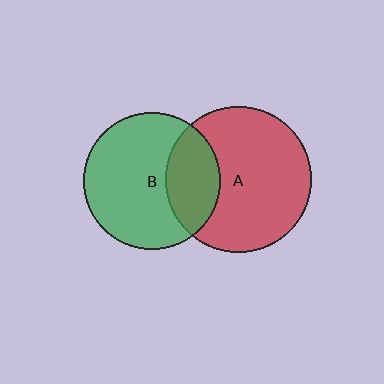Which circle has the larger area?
Circle A (red).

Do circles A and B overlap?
Yes.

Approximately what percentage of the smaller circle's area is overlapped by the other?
Approximately 30%.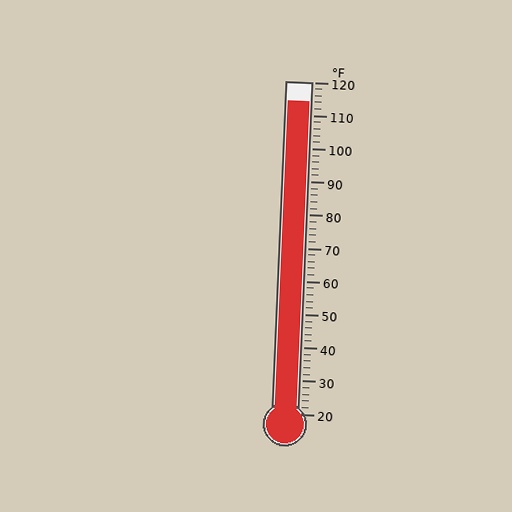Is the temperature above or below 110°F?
The temperature is above 110°F.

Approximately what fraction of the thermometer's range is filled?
The thermometer is filled to approximately 95% of its range.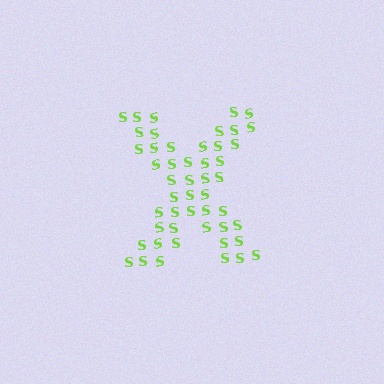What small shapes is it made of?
It is made of small letter S's.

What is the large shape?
The large shape is the letter X.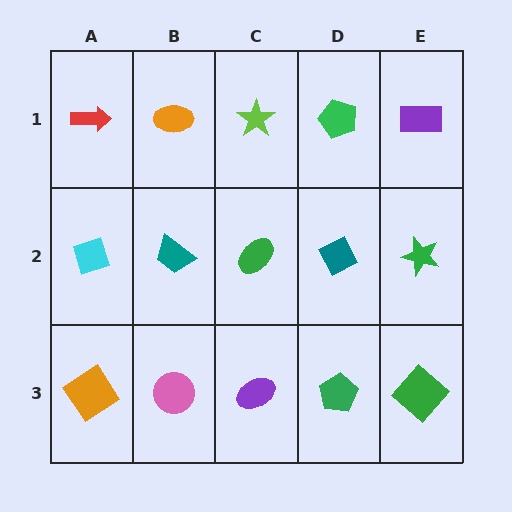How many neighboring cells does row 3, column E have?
2.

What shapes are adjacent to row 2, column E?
A purple rectangle (row 1, column E), a green diamond (row 3, column E), a teal diamond (row 2, column D).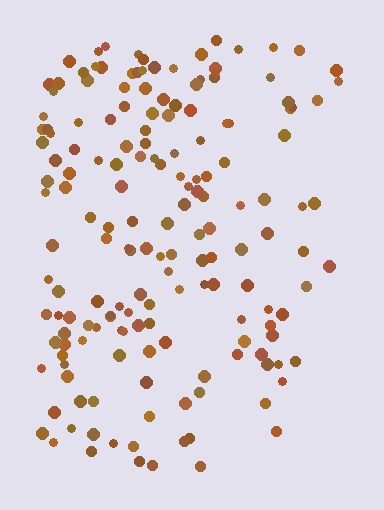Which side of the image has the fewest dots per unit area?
The right.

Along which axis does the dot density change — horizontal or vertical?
Horizontal.